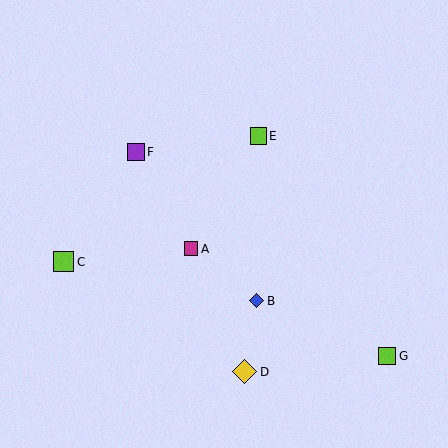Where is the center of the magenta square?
The center of the magenta square is at (191, 249).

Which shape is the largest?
The yellow diamond (labeled D) is the largest.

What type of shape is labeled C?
Shape C is a lime square.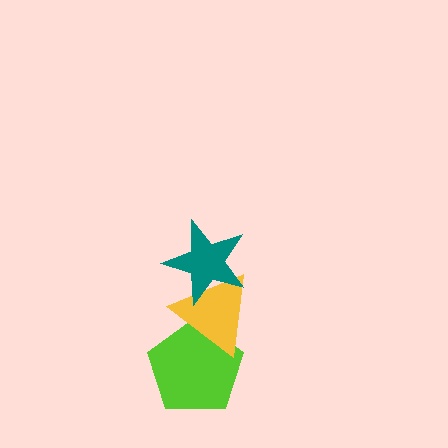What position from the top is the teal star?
The teal star is 1st from the top.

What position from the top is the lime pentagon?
The lime pentagon is 3rd from the top.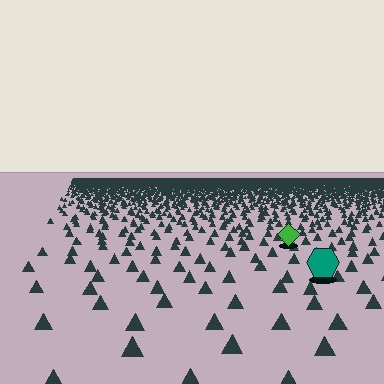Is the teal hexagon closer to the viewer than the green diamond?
Yes. The teal hexagon is closer — you can tell from the texture gradient: the ground texture is coarser near it.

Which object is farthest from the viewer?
The green diamond is farthest from the viewer. It appears smaller and the ground texture around it is denser.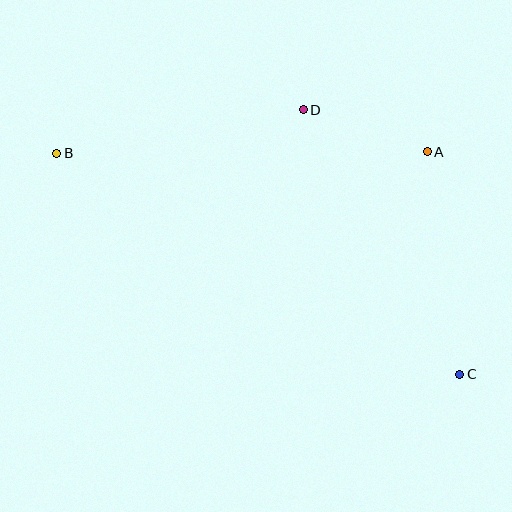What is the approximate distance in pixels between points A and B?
The distance between A and B is approximately 371 pixels.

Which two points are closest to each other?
Points A and D are closest to each other.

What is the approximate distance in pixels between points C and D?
The distance between C and D is approximately 307 pixels.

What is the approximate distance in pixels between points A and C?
The distance between A and C is approximately 225 pixels.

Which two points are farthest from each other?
Points B and C are farthest from each other.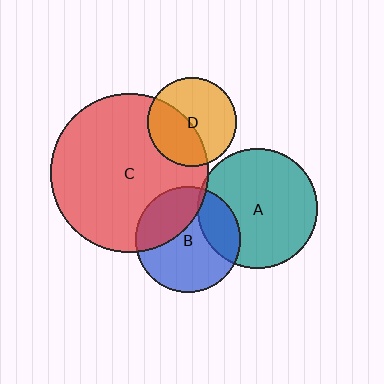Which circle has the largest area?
Circle C (red).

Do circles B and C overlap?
Yes.